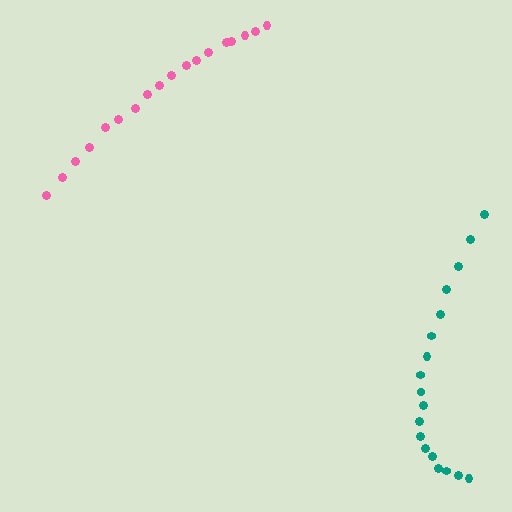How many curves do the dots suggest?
There are 2 distinct paths.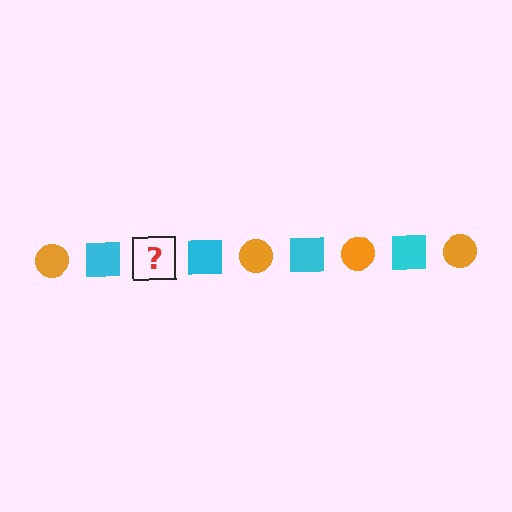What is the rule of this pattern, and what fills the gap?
The rule is that the pattern alternates between orange circle and cyan square. The gap should be filled with an orange circle.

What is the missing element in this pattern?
The missing element is an orange circle.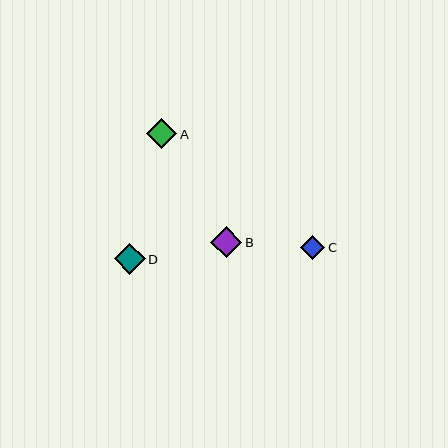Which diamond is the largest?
Diamond B is the largest with a size of approximately 31 pixels.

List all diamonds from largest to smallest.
From largest to smallest: B, D, A, C.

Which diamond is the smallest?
Diamond C is the smallest with a size of approximately 24 pixels.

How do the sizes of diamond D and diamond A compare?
Diamond D and diamond A are approximately the same size.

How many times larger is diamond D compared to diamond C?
Diamond D is approximately 1.3 times the size of diamond C.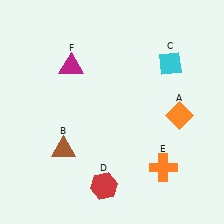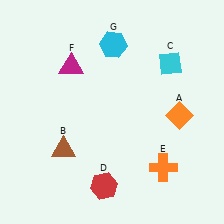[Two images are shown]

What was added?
A cyan hexagon (G) was added in Image 2.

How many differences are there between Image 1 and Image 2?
There is 1 difference between the two images.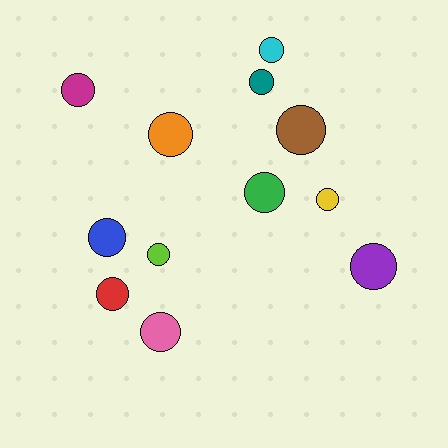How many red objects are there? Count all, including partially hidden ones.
There is 1 red object.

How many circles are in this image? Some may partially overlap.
There are 12 circles.